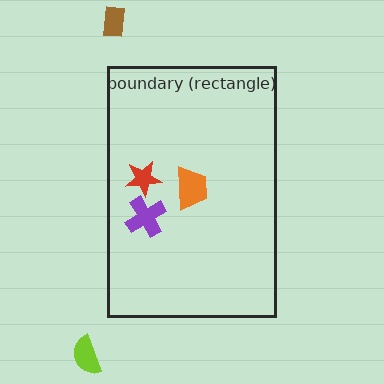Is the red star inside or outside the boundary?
Inside.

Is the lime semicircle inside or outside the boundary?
Outside.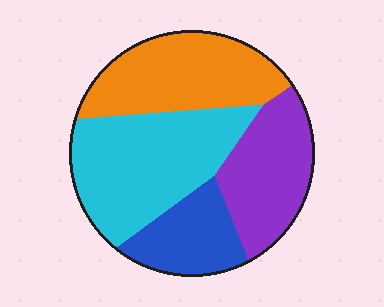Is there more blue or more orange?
Orange.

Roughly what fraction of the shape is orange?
Orange covers about 25% of the shape.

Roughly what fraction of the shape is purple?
Purple covers 23% of the shape.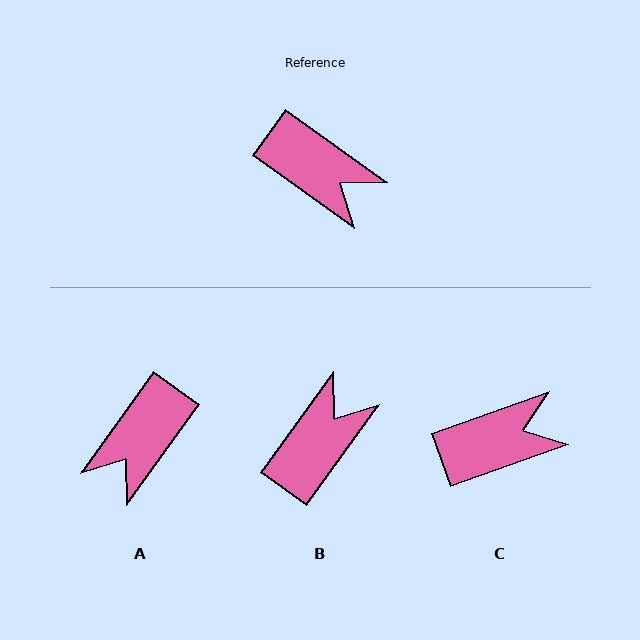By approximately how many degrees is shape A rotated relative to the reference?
Approximately 90 degrees clockwise.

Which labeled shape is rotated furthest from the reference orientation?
B, about 90 degrees away.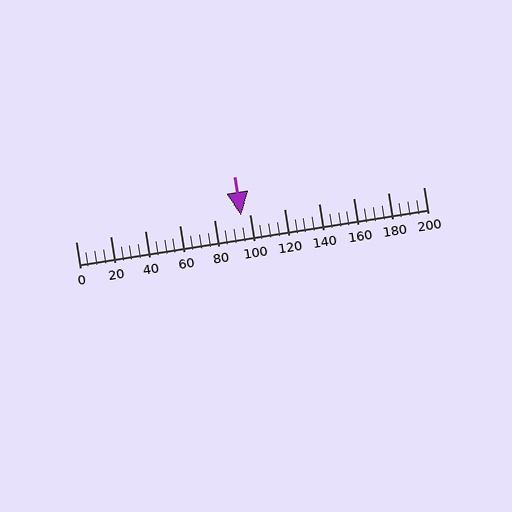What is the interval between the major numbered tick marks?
The major tick marks are spaced 20 units apart.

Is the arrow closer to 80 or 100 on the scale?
The arrow is closer to 100.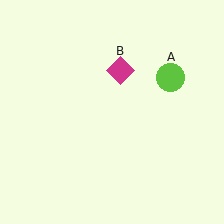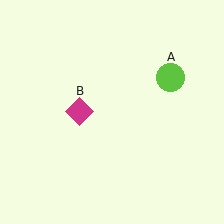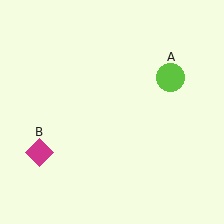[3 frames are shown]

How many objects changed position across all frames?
1 object changed position: magenta diamond (object B).